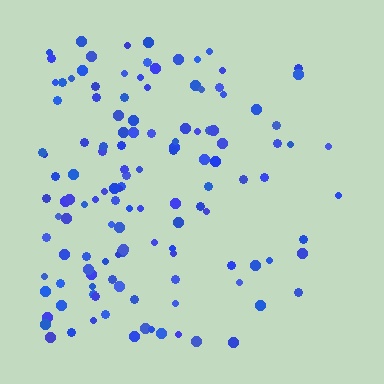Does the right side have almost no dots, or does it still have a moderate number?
Still a moderate number, just noticeably fewer than the left.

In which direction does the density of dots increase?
From right to left, with the left side densest.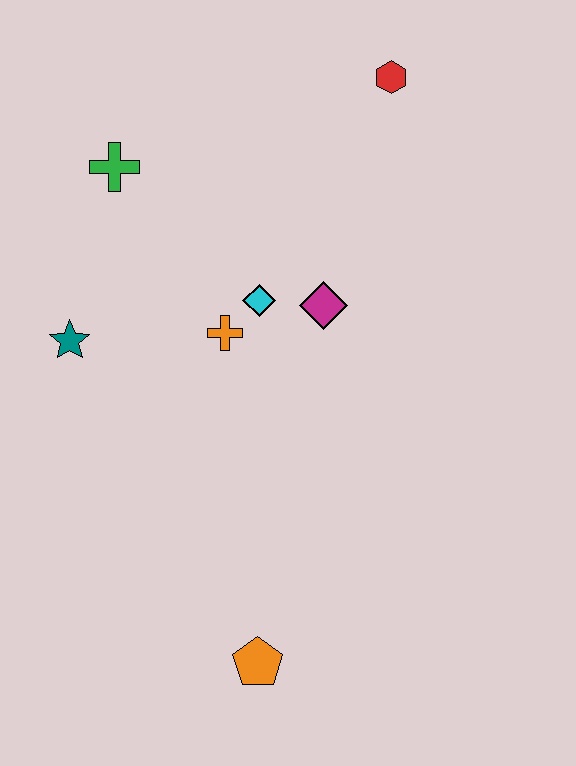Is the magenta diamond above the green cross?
No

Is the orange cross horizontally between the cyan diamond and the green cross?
Yes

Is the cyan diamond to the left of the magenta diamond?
Yes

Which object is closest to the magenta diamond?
The cyan diamond is closest to the magenta diamond.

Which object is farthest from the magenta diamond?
The orange pentagon is farthest from the magenta diamond.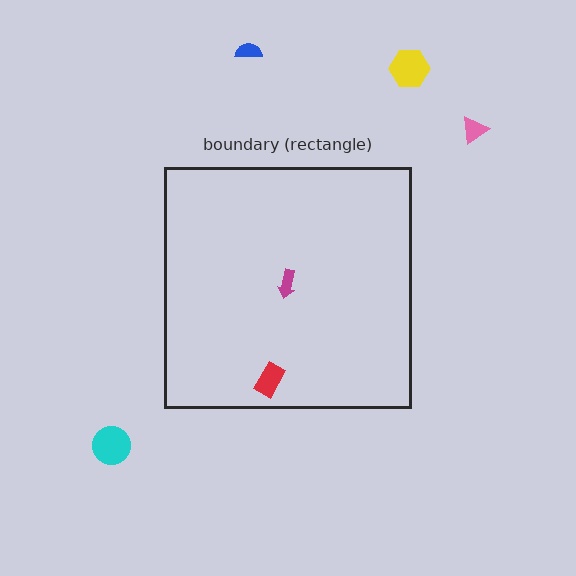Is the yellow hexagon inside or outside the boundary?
Outside.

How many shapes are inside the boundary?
2 inside, 4 outside.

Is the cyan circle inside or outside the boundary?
Outside.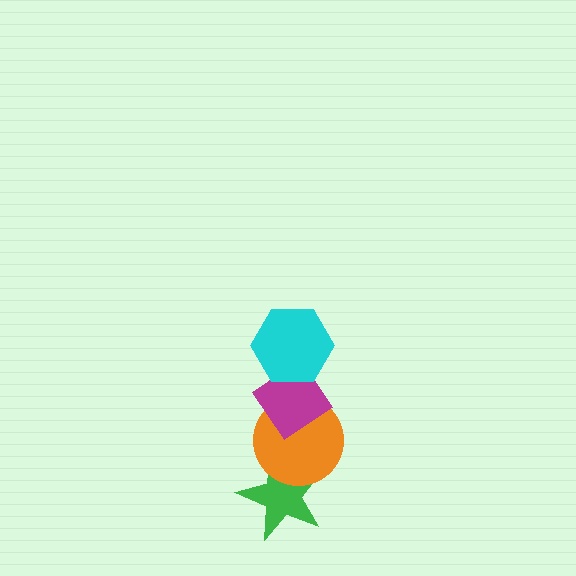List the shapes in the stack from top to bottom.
From top to bottom: the cyan hexagon, the magenta diamond, the orange circle, the green star.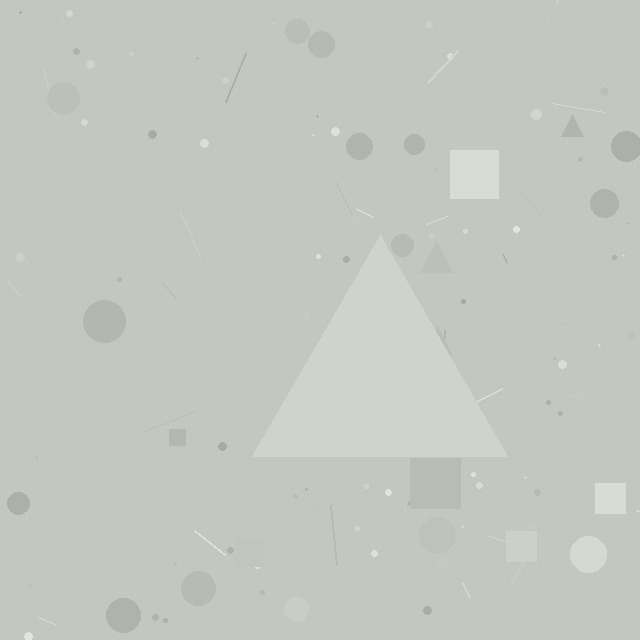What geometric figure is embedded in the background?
A triangle is embedded in the background.